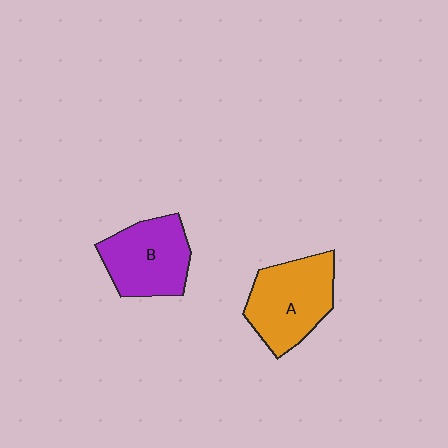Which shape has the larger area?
Shape A (orange).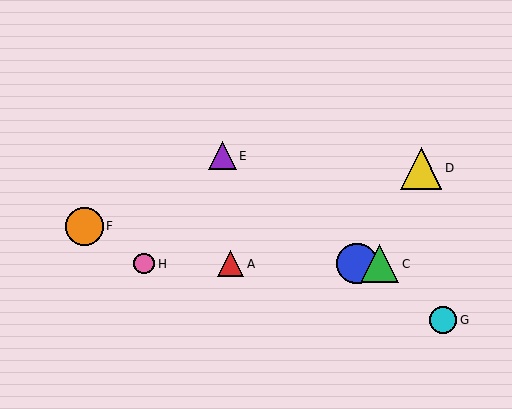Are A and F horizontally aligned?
No, A is at y≈264 and F is at y≈226.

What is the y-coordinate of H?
Object H is at y≈264.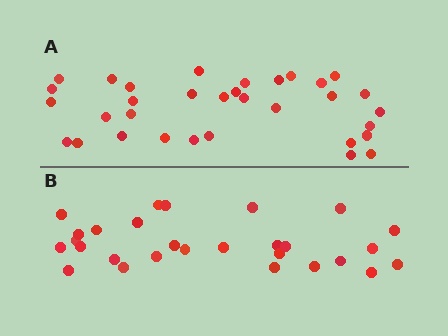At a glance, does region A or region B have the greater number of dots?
Region A (the top region) has more dots.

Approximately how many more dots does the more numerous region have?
Region A has about 5 more dots than region B.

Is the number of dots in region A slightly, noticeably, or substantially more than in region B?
Region A has only slightly more — the two regions are fairly close. The ratio is roughly 1.2 to 1.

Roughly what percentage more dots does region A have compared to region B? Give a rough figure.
About 20% more.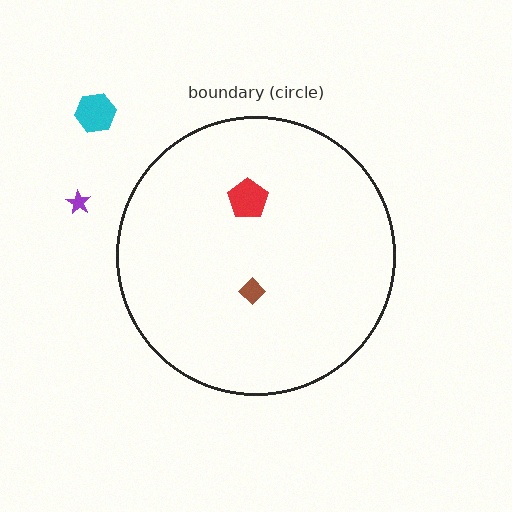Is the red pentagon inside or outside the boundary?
Inside.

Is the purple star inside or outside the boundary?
Outside.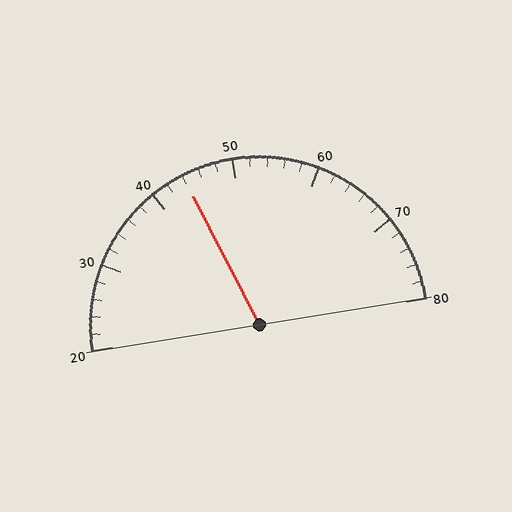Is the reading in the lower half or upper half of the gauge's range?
The reading is in the lower half of the range (20 to 80).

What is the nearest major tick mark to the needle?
The nearest major tick mark is 40.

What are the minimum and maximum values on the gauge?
The gauge ranges from 20 to 80.